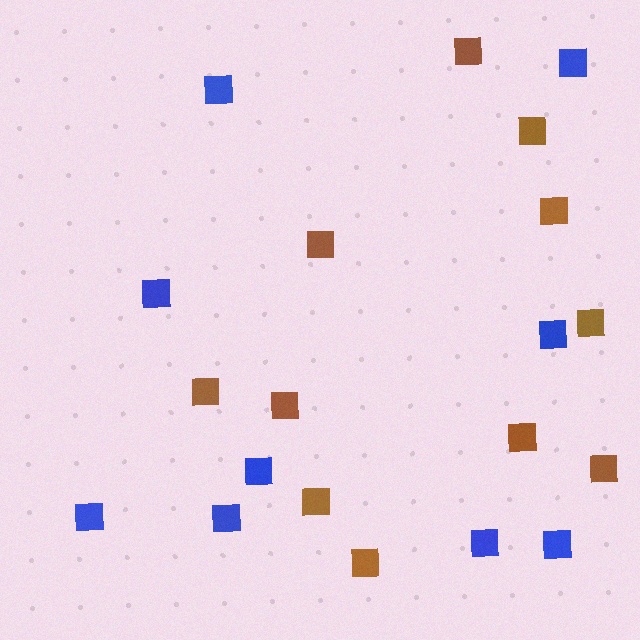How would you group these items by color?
There are 2 groups: one group of brown squares (11) and one group of blue squares (9).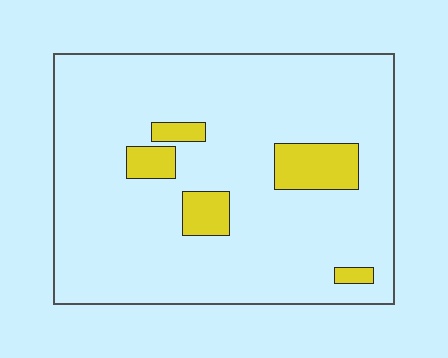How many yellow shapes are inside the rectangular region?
5.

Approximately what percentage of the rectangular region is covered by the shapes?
Approximately 10%.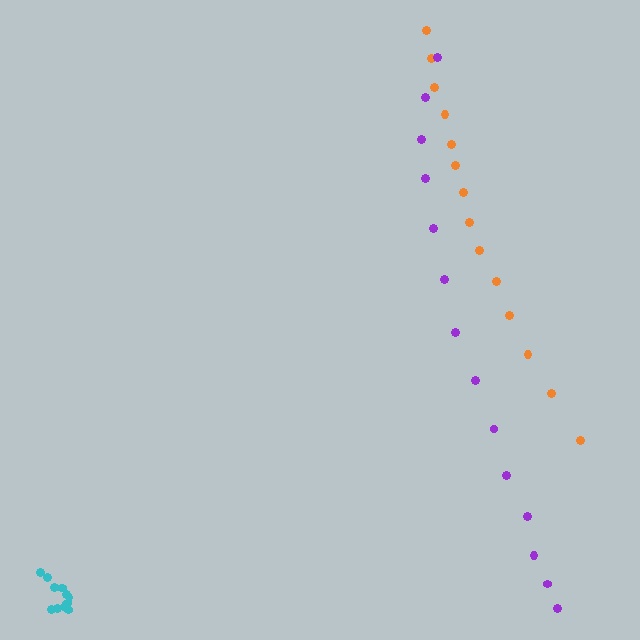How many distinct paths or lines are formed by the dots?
There are 3 distinct paths.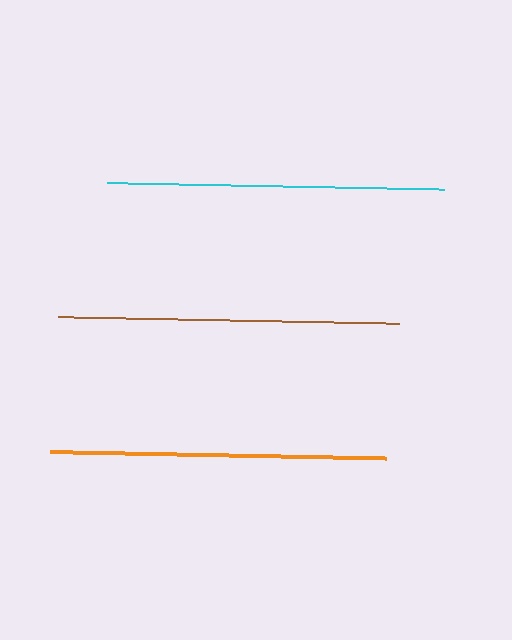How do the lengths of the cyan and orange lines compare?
The cyan and orange lines are approximately the same length.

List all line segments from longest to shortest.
From longest to shortest: brown, cyan, orange.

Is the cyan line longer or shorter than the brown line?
The brown line is longer than the cyan line.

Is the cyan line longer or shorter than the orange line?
The cyan line is longer than the orange line.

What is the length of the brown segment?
The brown segment is approximately 341 pixels long.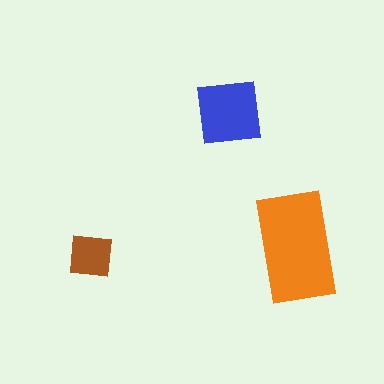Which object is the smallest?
The brown square.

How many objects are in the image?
There are 3 objects in the image.